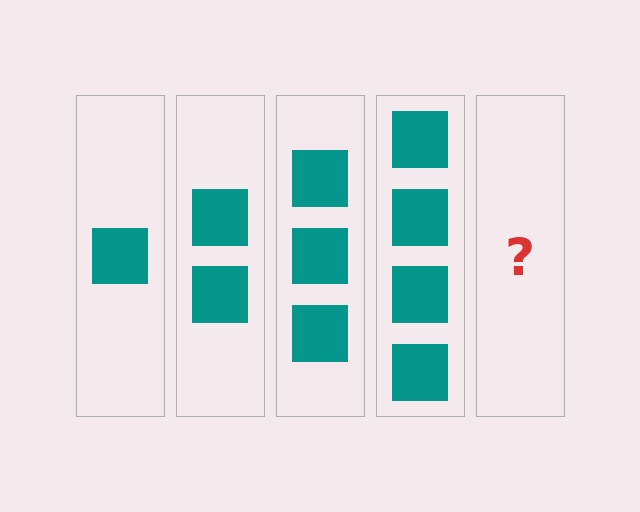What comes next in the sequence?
The next element should be 5 squares.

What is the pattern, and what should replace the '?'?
The pattern is that each step adds one more square. The '?' should be 5 squares.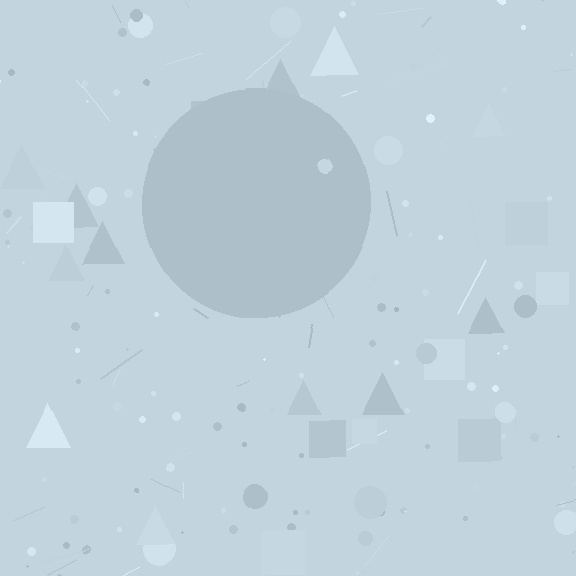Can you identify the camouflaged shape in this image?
The camouflaged shape is a circle.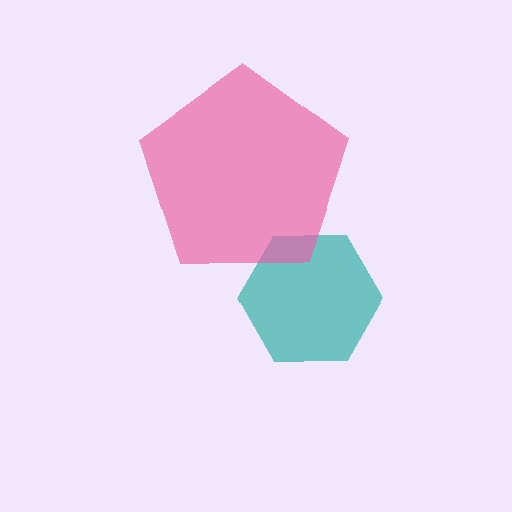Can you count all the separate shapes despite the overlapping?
Yes, there are 2 separate shapes.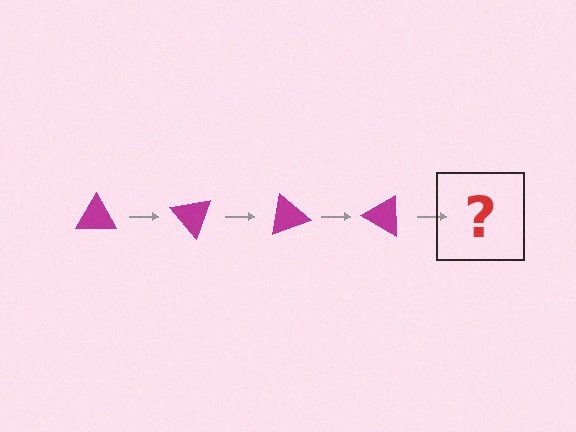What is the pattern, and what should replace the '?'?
The pattern is that the triangle rotates 50 degrees each step. The '?' should be a magenta triangle rotated 200 degrees.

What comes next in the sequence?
The next element should be a magenta triangle rotated 200 degrees.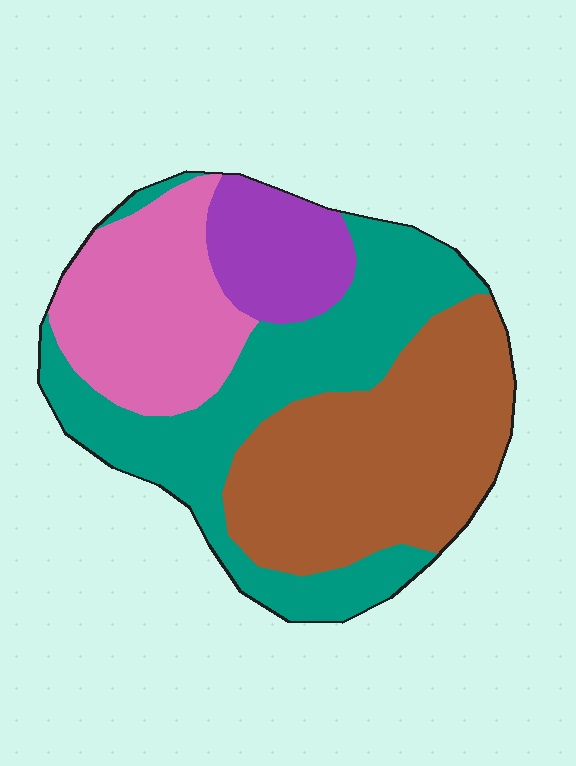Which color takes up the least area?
Purple, at roughly 10%.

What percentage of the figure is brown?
Brown covers roughly 35% of the figure.